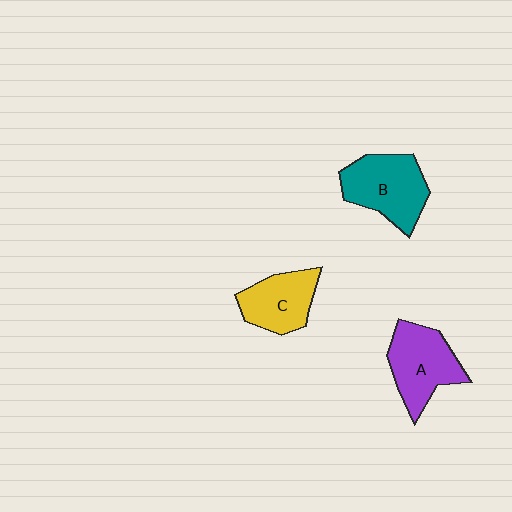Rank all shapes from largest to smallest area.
From largest to smallest: B (teal), A (purple), C (yellow).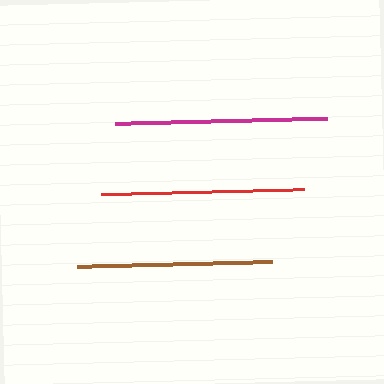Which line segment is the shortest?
The brown line is the shortest at approximately 195 pixels.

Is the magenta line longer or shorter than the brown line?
The magenta line is longer than the brown line.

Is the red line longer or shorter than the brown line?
The red line is longer than the brown line.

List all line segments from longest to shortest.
From longest to shortest: magenta, red, brown.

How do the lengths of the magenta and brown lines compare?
The magenta and brown lines are approximately the same length.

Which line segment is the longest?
The magenta line is the longest at approximately 211 pixels.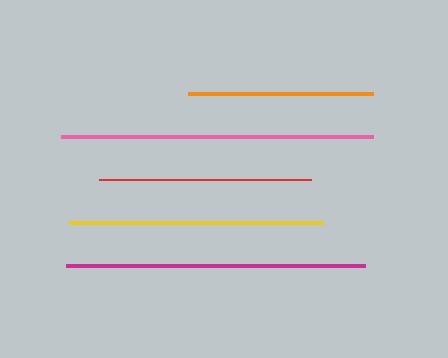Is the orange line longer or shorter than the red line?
The red line is longer than the orange line.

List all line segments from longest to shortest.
From longest to shortest: pink, magenta, yellow, red, orange.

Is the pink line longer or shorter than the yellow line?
The pink line is longer than the yellow line.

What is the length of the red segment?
The red segment is approximately 212 pixels long.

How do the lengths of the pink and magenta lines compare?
The pink and magenta lines are approximately the same length.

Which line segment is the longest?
The pink line is the longest at approximately 312 pixels.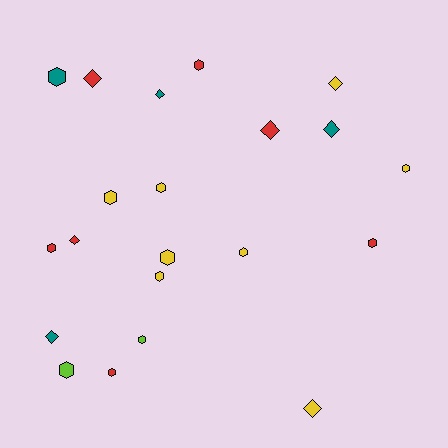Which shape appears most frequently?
Hexagon, with 13 objects.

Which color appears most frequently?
Yellow, with 8 objects.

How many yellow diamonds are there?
There are 2 yellow diamonds.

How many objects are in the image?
There are 21 objects.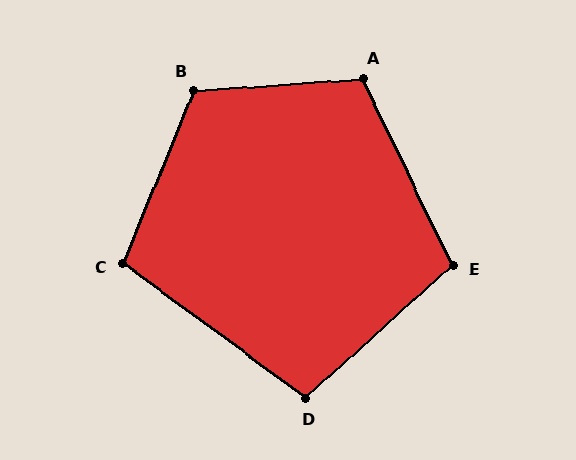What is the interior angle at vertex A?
Approximately 112 degrees (obtuse).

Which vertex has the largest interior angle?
B, at approximately 116 degrees.